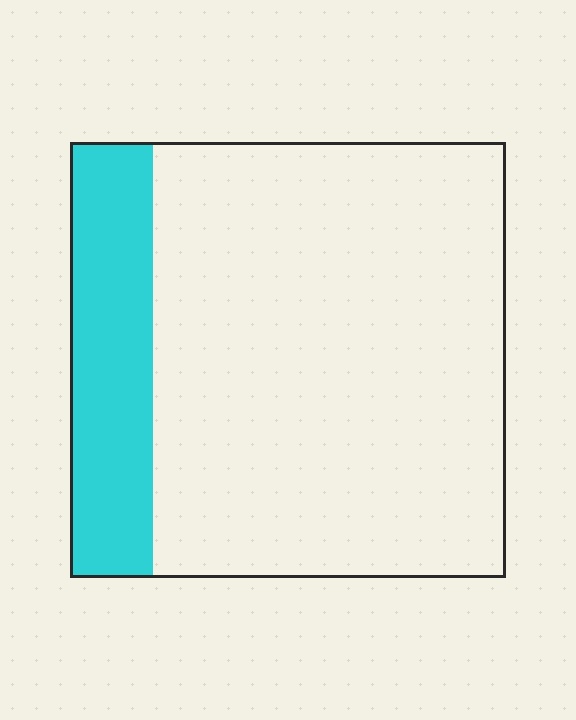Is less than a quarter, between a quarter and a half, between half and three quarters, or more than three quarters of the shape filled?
Less than a quarter.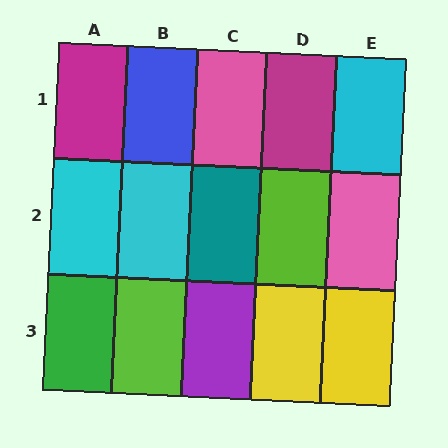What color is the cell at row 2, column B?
Cyan.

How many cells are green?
1 cell is green.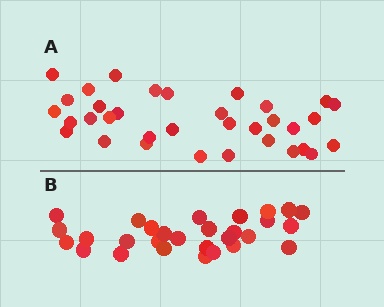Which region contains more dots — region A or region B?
Region A (the top region) has more dots.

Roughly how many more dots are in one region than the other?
Region A has about 5 more dots than region B.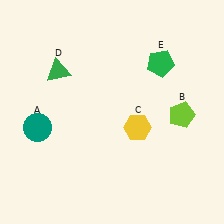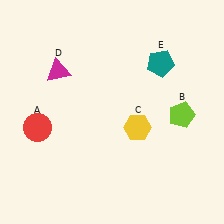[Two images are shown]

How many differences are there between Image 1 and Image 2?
There are 3 differences between the two images.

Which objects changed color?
A changed from teal to red. D changed from green to magenta. E changed from green to teal.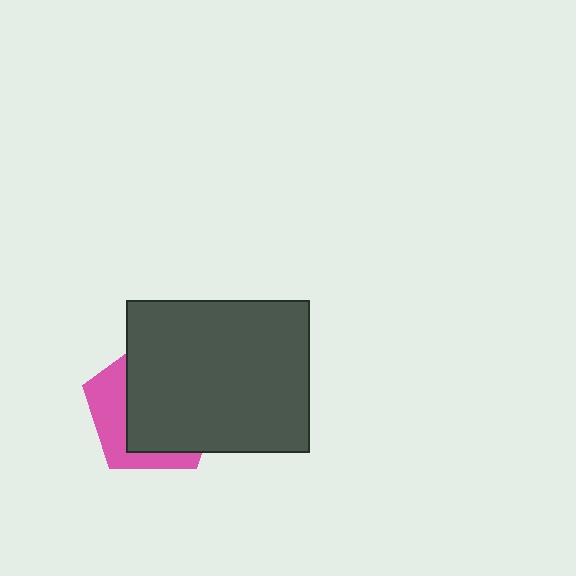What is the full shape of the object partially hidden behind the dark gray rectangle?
The partially hidden object is a pink pentagon.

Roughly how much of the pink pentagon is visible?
A small part of it is visible (roughly 33%).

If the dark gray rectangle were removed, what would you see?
You would see the complete pink pentagon.